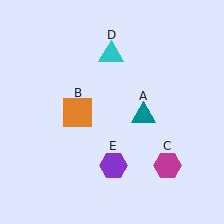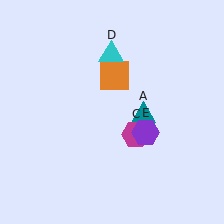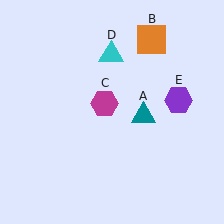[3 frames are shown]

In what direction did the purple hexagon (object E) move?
The purple hexagon (object E) moved up and to the right.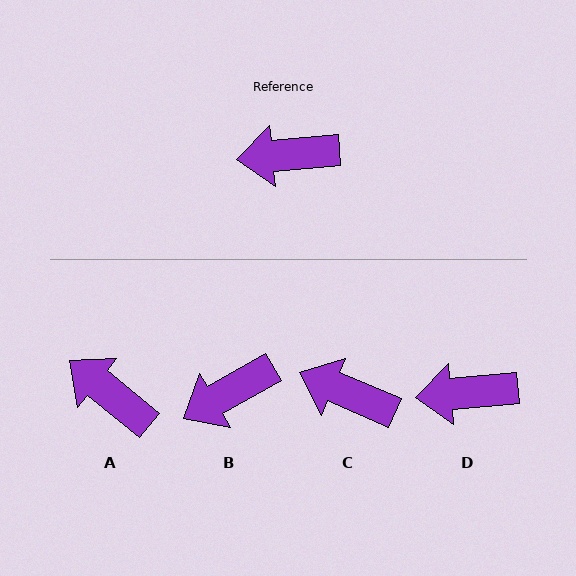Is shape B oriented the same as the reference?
No, it is off by about 25 degrees.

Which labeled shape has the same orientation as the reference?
D.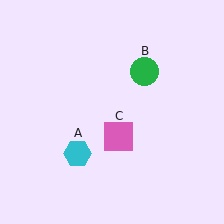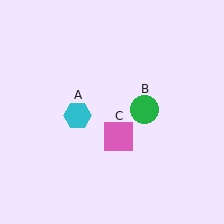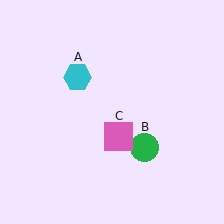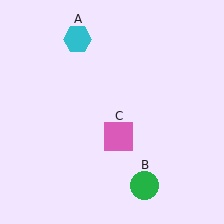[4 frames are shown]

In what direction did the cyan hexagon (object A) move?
The cyan hexagon (object A) moved up.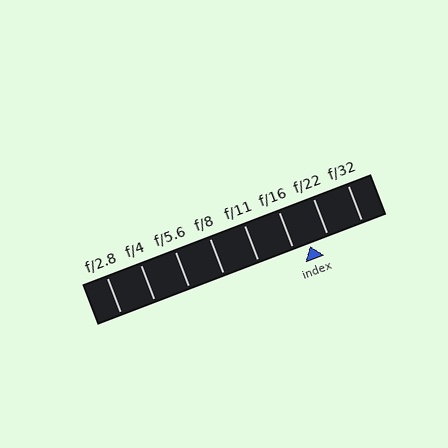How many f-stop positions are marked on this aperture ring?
There are 8 f-stop positions marked.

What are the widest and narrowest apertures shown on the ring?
The widest aperture shown is f/2.8 and the narrowest is f/32.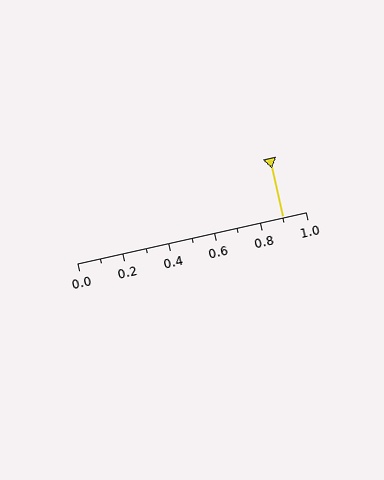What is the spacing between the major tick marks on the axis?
The major ticks are spaced 0.2 apart.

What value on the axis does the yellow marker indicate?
The marker indicates approximately 0.9.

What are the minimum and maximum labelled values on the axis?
The axis runs from 0.0 to 1.0.